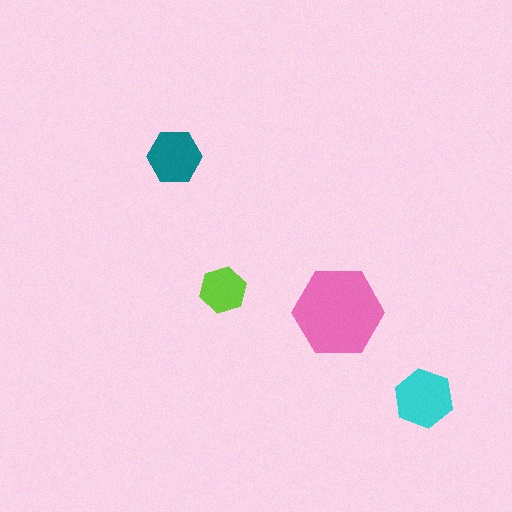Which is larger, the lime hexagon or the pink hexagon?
The pink one.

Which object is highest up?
The teal hexagon is topmost.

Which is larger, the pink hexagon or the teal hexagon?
The pink one.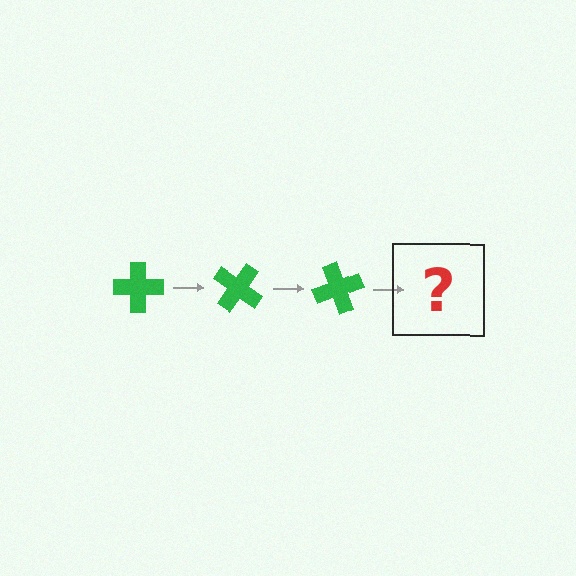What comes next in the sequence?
The next element should be a green cross rotated 105 degrees.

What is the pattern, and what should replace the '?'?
The pattern is that the cross rotates 35 degrees each step. The '?' should be a green cross rotated 105 degrees.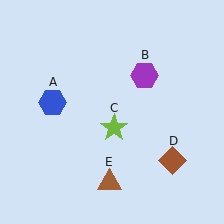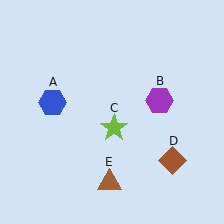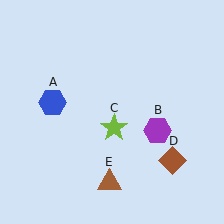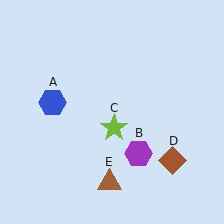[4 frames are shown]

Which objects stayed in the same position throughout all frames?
Blue hexagon (object A) and lime star (object C) and brown diamond (object D) and brown triangle (object E) remained stationary.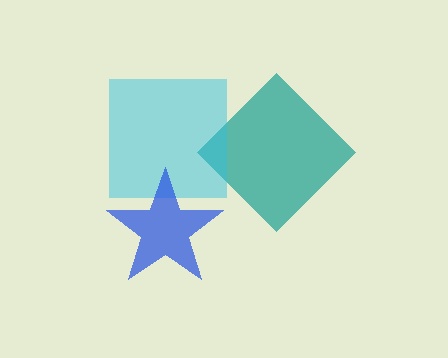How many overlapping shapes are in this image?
There are 3 overlapping shapes in the image.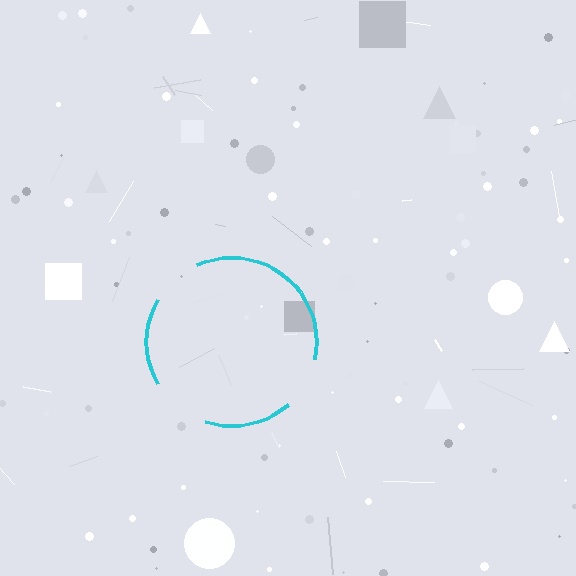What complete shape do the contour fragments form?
The contour fragments form a circle.